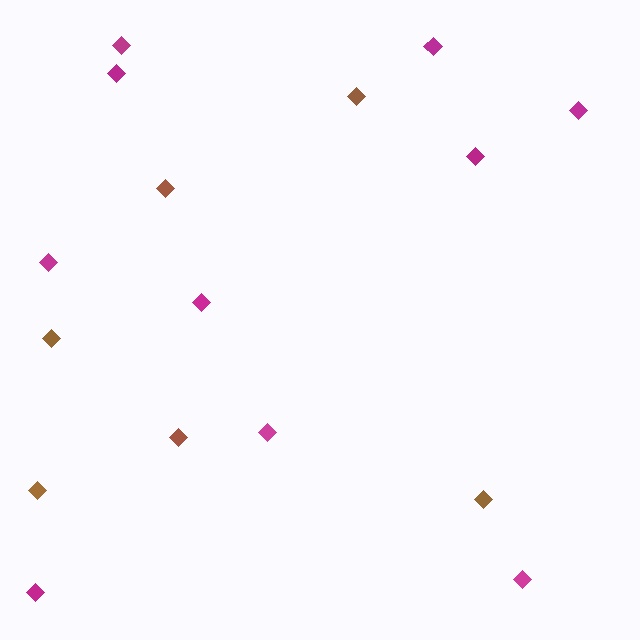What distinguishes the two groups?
There are 2 groups: one group of magenta diamonds (10) and one group of brown diamonds (6).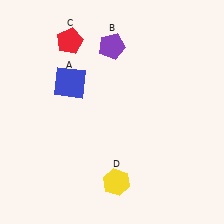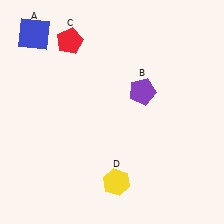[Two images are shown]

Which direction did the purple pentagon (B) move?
The purple pentagon (B) moved down.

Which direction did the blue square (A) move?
The blue square (A) moved up.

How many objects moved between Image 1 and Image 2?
2 objects moved between the two images.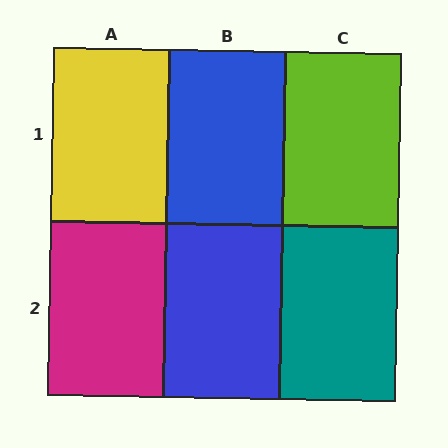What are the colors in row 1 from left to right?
Yellow, blue, lime.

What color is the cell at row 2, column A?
Magenta.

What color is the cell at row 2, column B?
Blue.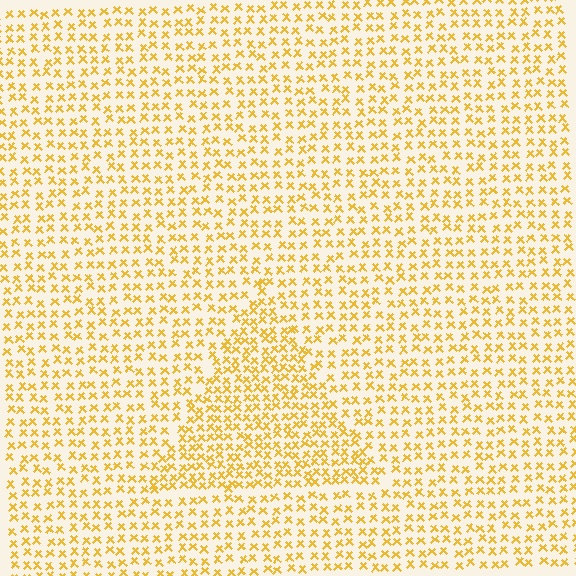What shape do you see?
I see a triangle.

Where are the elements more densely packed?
The elements are more densely packed inside the triangle boundary.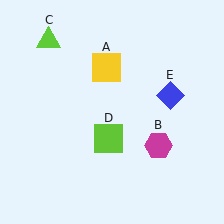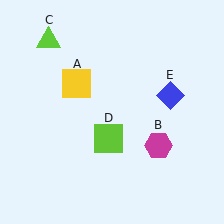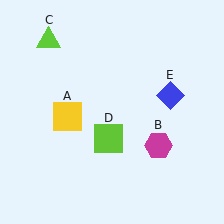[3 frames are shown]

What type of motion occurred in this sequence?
The yellow square (object A) rotated counterclockwise around the center of the scene.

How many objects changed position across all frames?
1 object changed position: yellow square (object A).